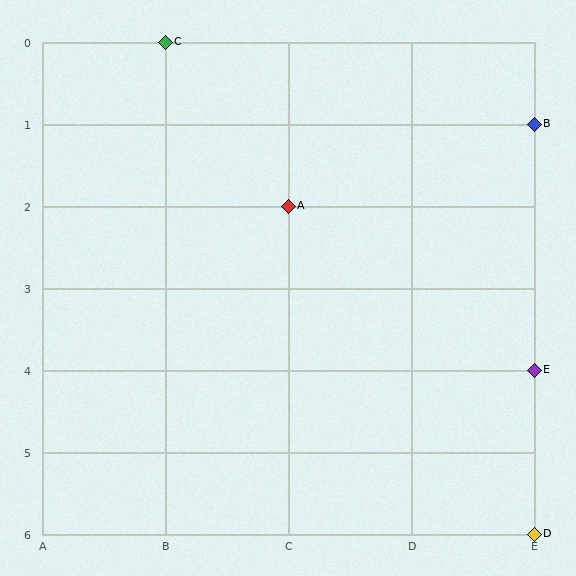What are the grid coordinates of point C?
Point C is at grid coordinates (B, 0).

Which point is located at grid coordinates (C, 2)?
Point A is at (C, 2).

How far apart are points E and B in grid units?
Points E and B are 3 rows apart.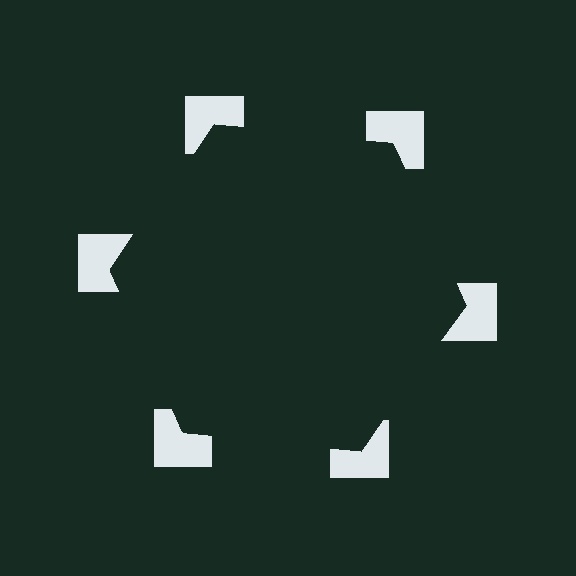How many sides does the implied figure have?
6 sides.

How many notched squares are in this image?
There are 6 — one at each vertex of the illusory hexagon.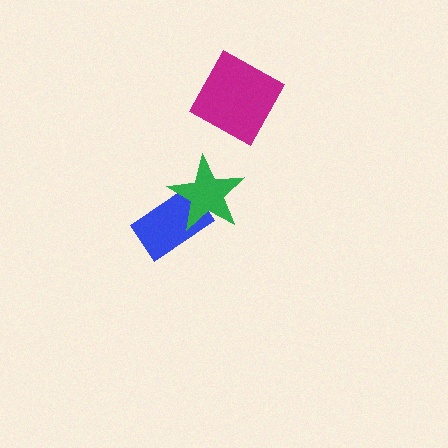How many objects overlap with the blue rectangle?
1 object overlaps with the blue rectangle.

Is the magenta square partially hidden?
No, no other shape covers it.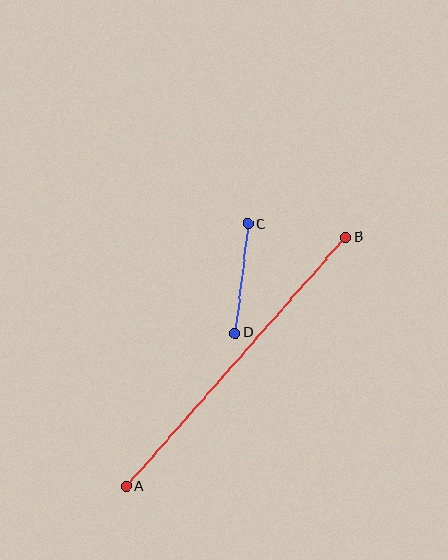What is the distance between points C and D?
The distance is approximately 110 pixels.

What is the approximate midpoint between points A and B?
The midpoint is at approximately (236, 362) pixels.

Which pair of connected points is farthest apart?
Points A and B are farthest apart.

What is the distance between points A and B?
The distance is approximately 332 pixels.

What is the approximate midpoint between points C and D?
The midpoint is at approximately (241, 279) pixels.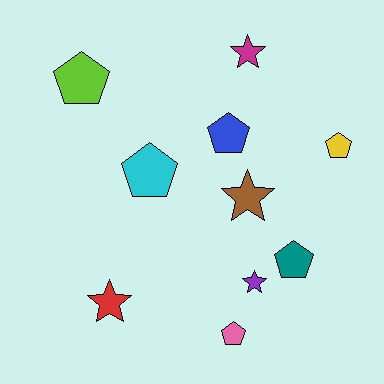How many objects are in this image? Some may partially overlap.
There are 10 objects.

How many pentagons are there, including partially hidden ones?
There are 6 pentagons.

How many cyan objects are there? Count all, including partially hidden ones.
There is 1 cyan object.